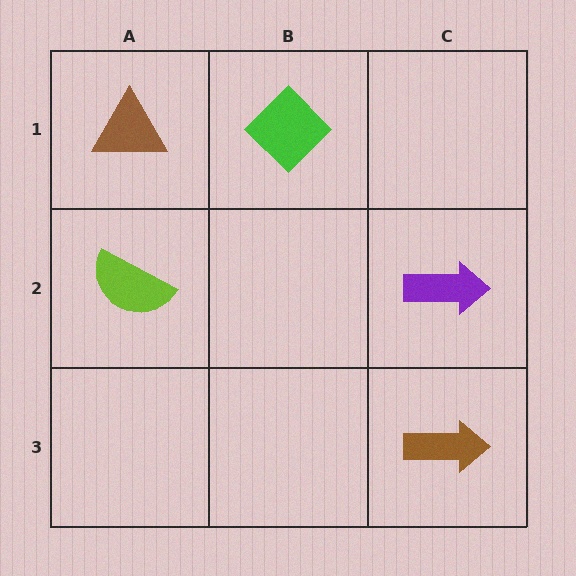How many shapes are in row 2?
2 shapes.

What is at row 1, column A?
A brown triangle.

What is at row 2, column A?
A lime semicircle.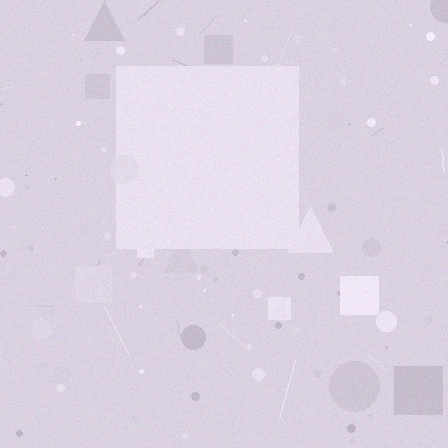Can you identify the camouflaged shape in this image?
The camouflaged shape is a square.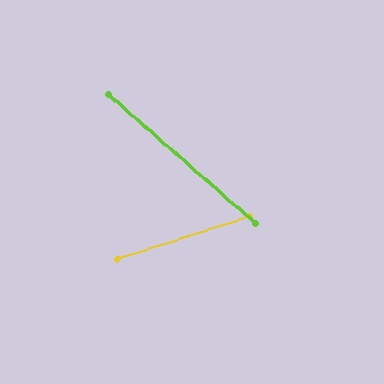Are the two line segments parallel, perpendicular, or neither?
Neither parallel nor perpendicular — they differ by about 59°.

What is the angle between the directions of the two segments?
Approximately 59 degrees.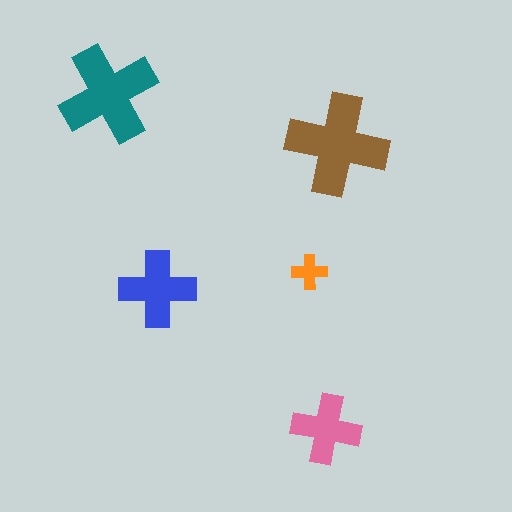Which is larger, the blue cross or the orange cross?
The blue one.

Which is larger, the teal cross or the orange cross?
The teal one.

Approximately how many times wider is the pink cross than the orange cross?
About 2 times wider.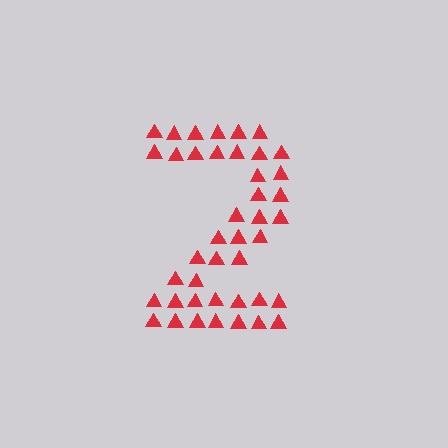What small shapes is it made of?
It is made of small triangles.